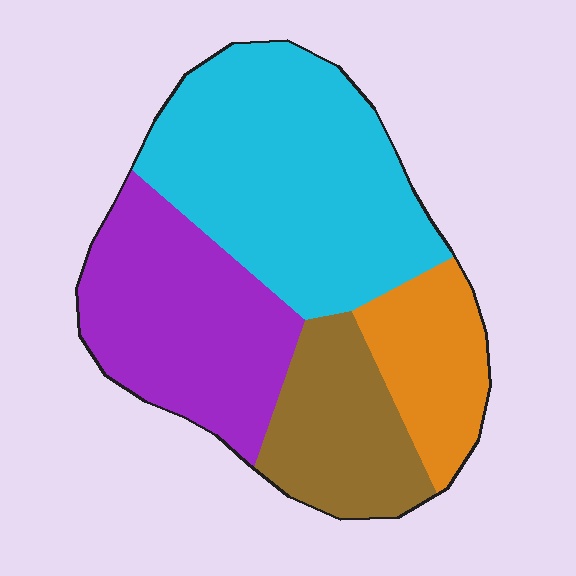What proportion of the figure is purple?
Purple covers 28% of the figure.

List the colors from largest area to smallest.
From largest to smallest: cyan, purple, brown, orange.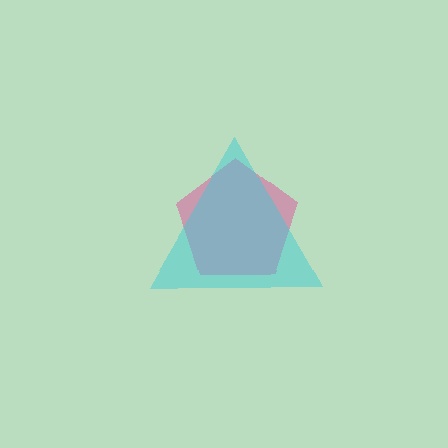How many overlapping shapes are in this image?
There are 2 overlapping shapes in the image.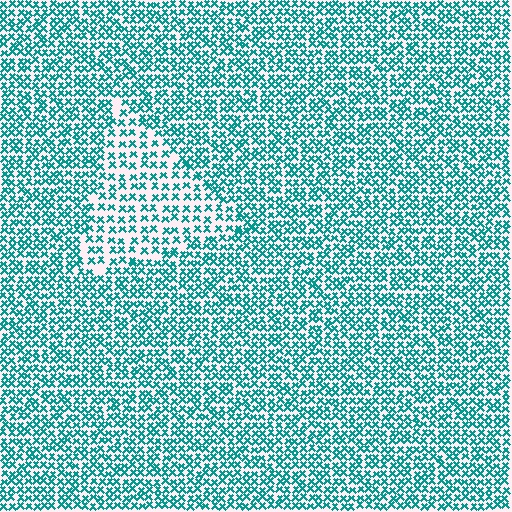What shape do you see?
I see a triangle.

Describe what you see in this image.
The image contains small teal elements arranged at two different densities. A triangle-shaped region is visible where the elements are less densely packed than the surrounding area.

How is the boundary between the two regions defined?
The boundary is defined by a change in element density (approximately 1.7x ratio). All elements are the same color, size, and shape.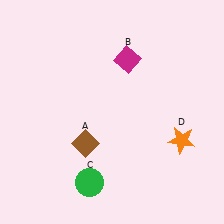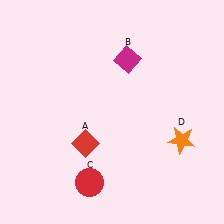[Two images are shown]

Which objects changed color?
A changed from brown to red. C changed from green to red.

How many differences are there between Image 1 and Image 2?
There are 2 differences between the two images.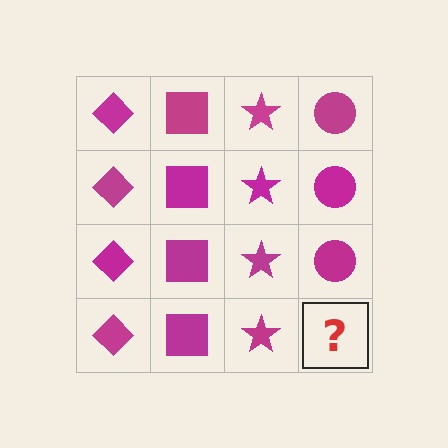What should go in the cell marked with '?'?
The missing cell should contain a magenta circle.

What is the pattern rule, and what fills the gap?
The rule is that each column has a consistent shape. The gap should be filled with a magenta circle.